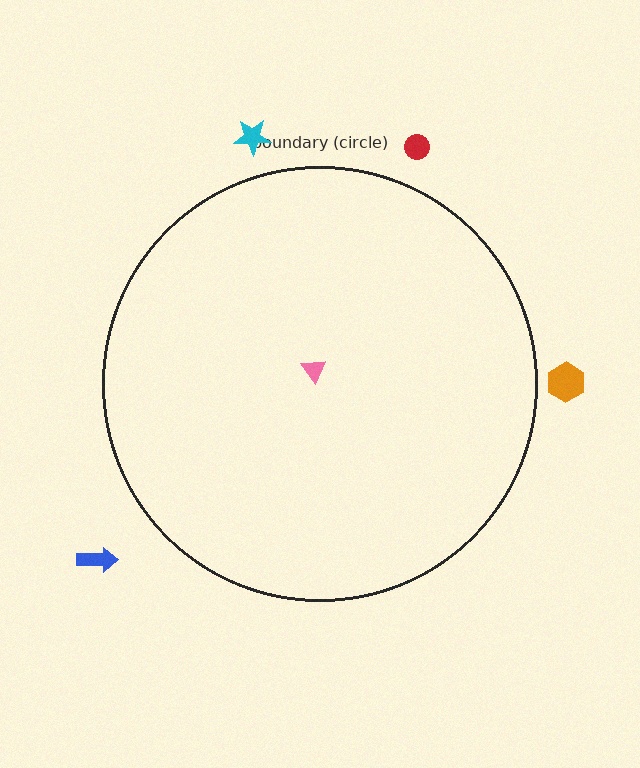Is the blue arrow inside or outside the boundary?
Outside.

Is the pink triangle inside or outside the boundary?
Inside.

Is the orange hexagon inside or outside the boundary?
Outside.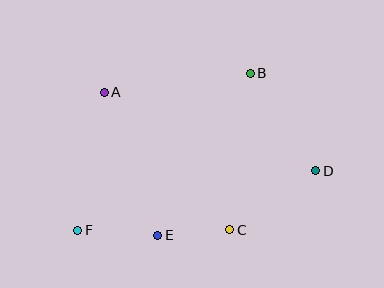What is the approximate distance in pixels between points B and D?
The distance between B and D is approximately 118 pixels.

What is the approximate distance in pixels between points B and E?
The distance between B and E is approximately 187 pixels.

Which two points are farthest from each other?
Points D and F are farthest from each other.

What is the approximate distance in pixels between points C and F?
The distance between C and F is approximately 152 pixels.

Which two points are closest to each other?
Points C and E are closest to each other.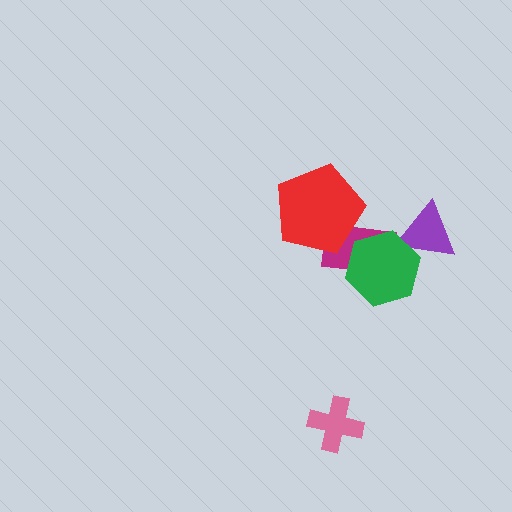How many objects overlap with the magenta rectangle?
2 objects overlap with the magenta rectangle.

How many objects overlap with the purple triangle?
1 object overlaps with the purple triangle.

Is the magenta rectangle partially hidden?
Yes, it is partially covered by another shape.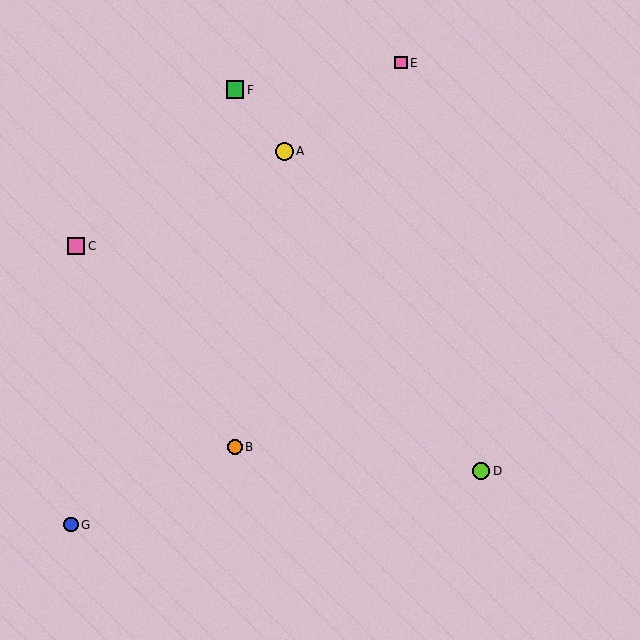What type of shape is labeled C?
Shape C is a pink square.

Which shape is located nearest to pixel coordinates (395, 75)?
The pink square (labeled E) at (401, 63) is nearest to that location.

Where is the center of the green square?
The center of the green square is at (235, 90).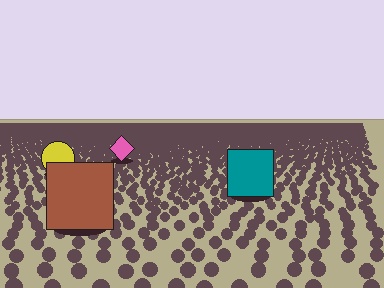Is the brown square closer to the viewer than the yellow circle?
Yes. The brown square is closer — you can tell from the texture gradient: the ground texture is coarser near it.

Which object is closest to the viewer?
The brown square is closest. The texture marks near it are larger and more spread out.